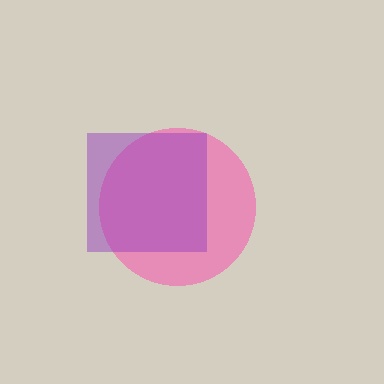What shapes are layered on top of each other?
The layered shapes are: a pink circle, a purple square.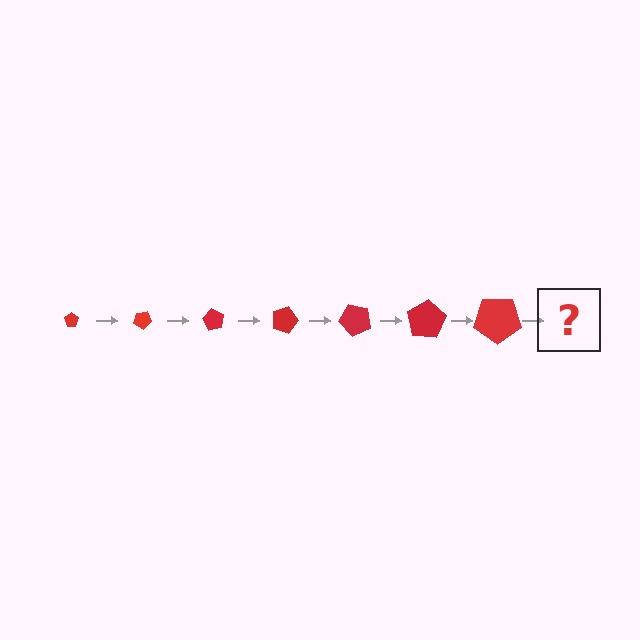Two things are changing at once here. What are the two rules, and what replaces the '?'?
The two rules are that the pentagon grows larger each step and it rotates 30 degrees each step. The '?' should be a pentagon, larger than the previous one and rotated 210 degrees from the start.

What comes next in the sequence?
The next element should be a pentagon, larger than the previous one and rotated 210 degrees from the start.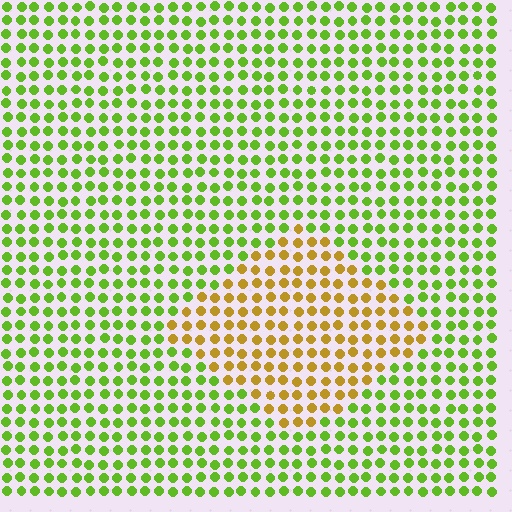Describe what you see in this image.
The image is filled with small lime elements in a uniform arrangement. A diamond-shaped region is visible where the elements are tinted to a slightly different hue, forming a subtle color boundary.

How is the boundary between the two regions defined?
The boundary is defined purely by a slight shift in hue (about 52 degrees). Spacing, size, and orientation are identical on both sides.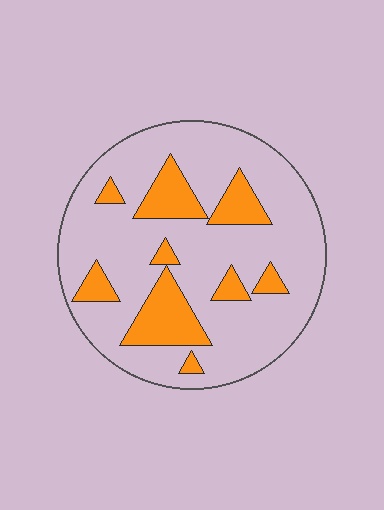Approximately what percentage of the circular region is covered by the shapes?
Approximately 20%.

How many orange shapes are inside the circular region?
9.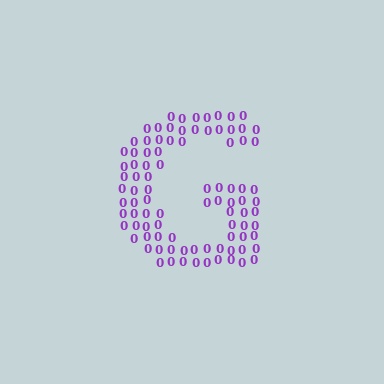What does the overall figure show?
The overall figure shows the letter G.